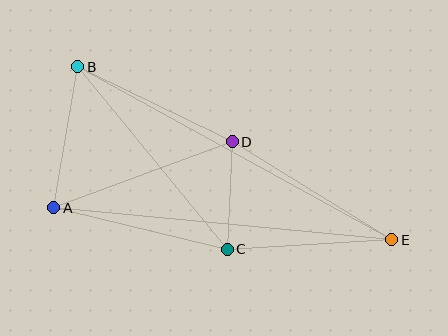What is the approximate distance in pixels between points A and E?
The distance between A and E is approximately 340 pixels.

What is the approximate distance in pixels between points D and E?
The distance between D and E is approximately 187 pixels.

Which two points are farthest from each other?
Points B and E are farthest from each other.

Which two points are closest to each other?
Points C and D are closest to each other.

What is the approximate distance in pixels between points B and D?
The distance between B and D is approximately 172 pixels.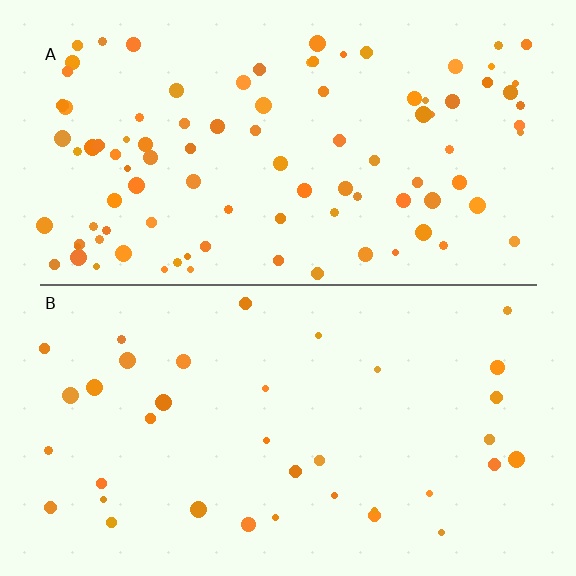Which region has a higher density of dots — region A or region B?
A (the top).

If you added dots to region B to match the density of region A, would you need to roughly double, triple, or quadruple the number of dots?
Approximately triple.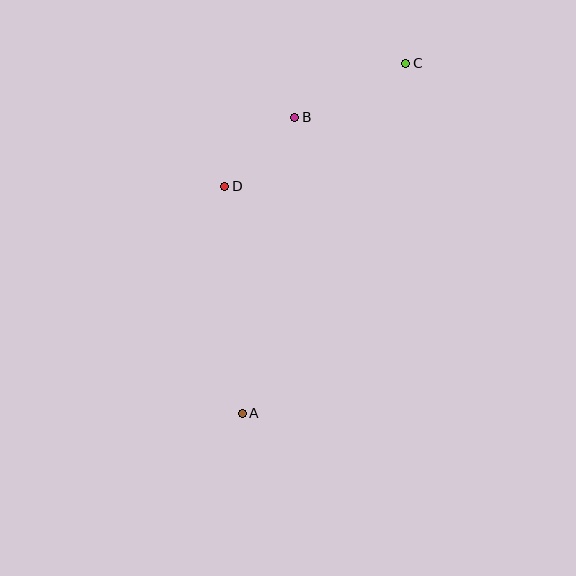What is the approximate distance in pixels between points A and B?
The distance between A and B is approximately 301 pixels.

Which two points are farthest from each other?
Points A and C are farthest from each other.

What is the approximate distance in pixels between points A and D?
The distance between A and D is approximately 228 pixels.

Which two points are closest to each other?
Points B and D are closest to each other.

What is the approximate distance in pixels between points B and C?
The distance between B and C is approximately 124 pixels.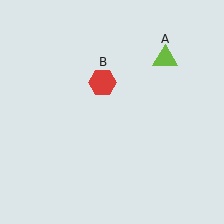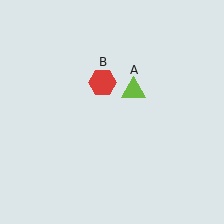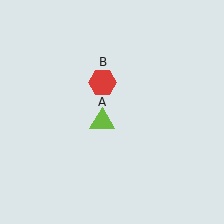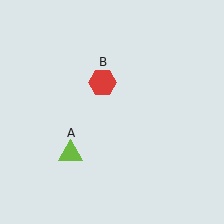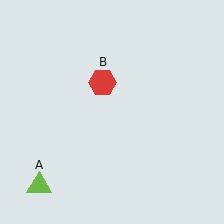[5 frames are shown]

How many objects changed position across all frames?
1 object changed position: lime triangle (object A).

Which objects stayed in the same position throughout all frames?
Red hexagon (object B) remained stationary.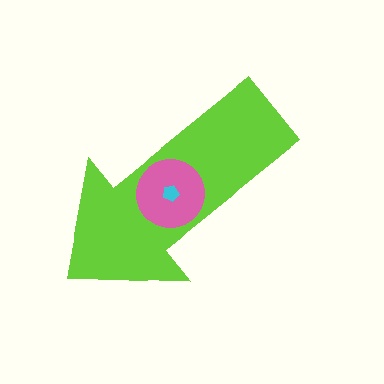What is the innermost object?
The cyan pentagon.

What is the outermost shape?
The lime arrow.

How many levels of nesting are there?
3.